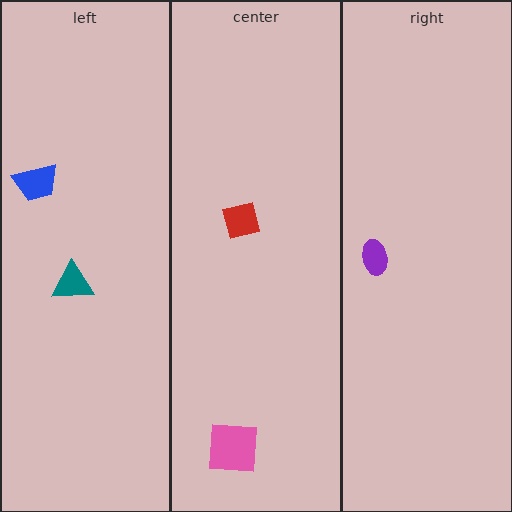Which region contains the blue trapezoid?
The left region.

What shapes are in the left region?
The blue trapezoid, the teal triangle.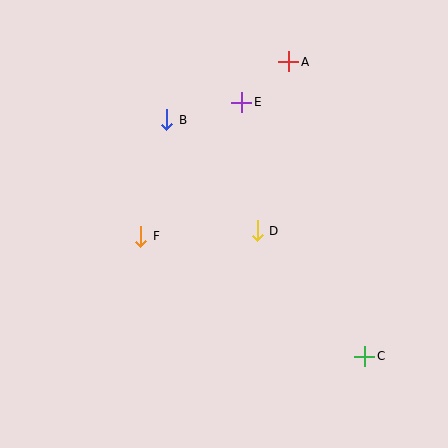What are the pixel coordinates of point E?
Point E is at (242, 102).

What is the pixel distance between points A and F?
The distance between A and F is 229 pixels.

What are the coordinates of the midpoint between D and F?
The midpoint between D and F is at (199, 233).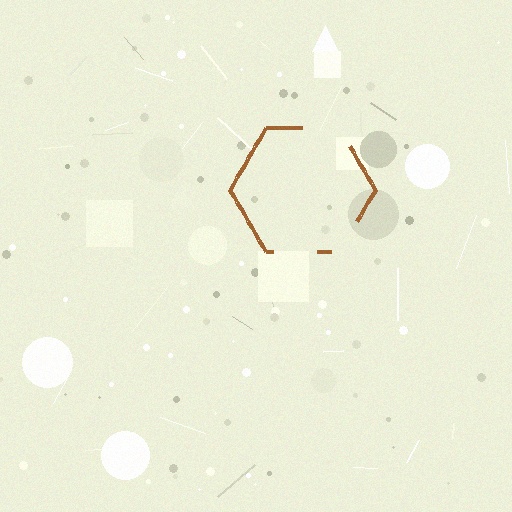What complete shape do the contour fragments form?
The contour fragments form a hexagon.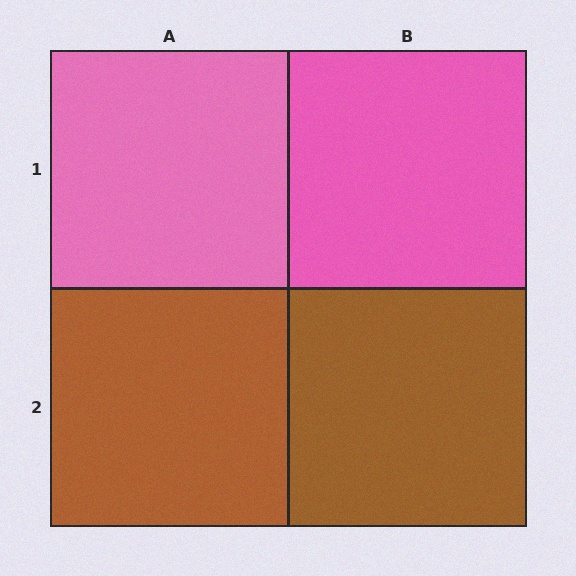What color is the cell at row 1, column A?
Pink.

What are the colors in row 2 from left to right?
Brown, brown.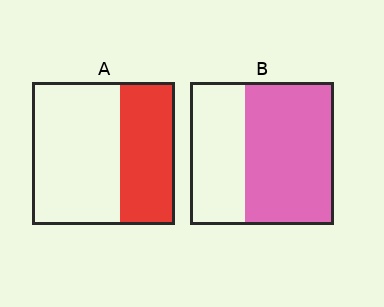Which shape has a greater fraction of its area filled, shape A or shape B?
Shape B.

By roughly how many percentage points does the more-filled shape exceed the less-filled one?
By roughly 25 percentage points (B over A).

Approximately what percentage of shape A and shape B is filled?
A is approximately 40% and B is approximately 60%.